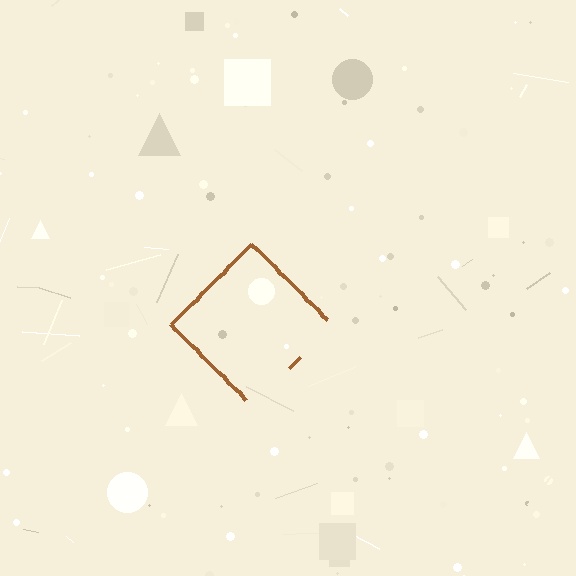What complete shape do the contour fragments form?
The contour fragments form a diamond.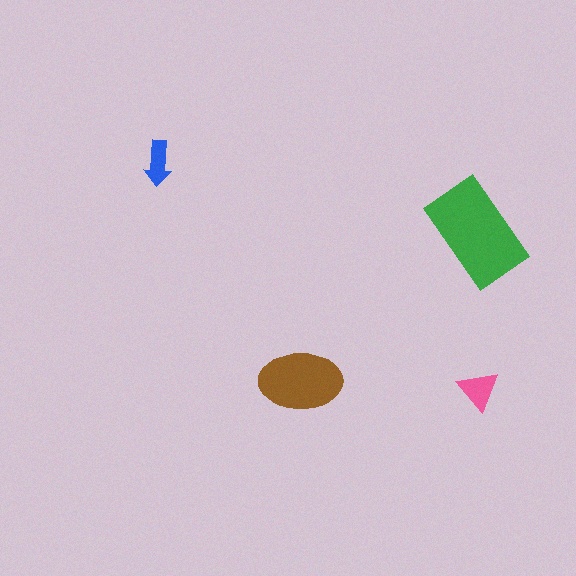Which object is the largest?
The green rectangle.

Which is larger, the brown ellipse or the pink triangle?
The brown ellipse.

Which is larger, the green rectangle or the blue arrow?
The green rectangle.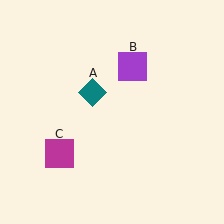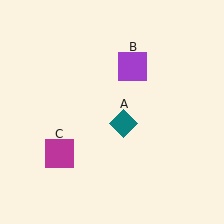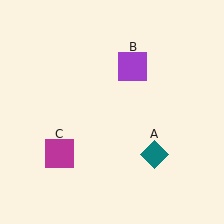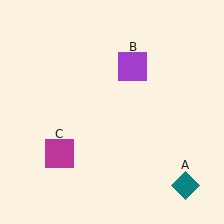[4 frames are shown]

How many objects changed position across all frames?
1 object changed position: teal diamond (object A).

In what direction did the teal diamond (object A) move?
The teal diamond (object A) moved down and to the right.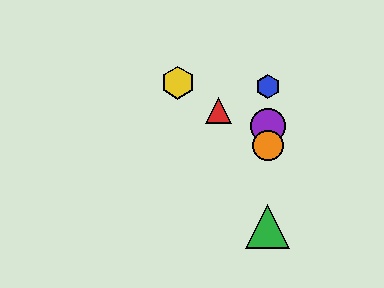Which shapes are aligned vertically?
The blue hexagon, the green triangle, the purple circle, the orange circle are aligned vertically.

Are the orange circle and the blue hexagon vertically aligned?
Yes, both are at x≈268.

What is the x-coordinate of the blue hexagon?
The blue hexagon is at x≈268.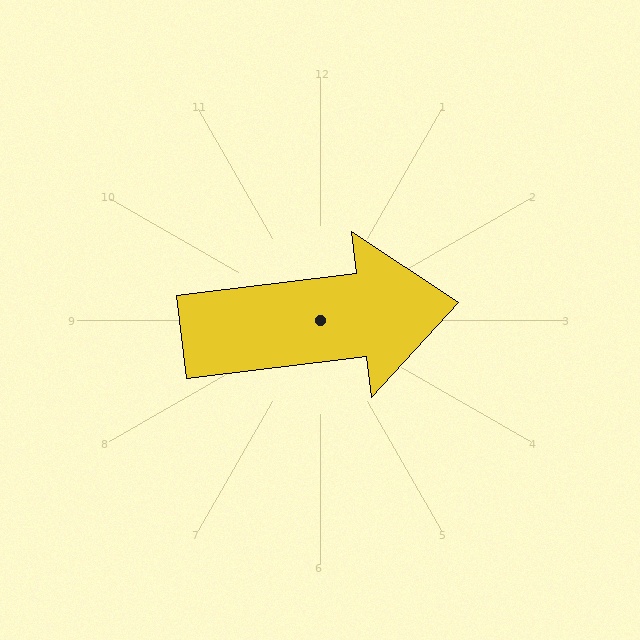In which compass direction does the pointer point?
East.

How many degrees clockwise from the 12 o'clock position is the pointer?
Approximately 83 degrees.